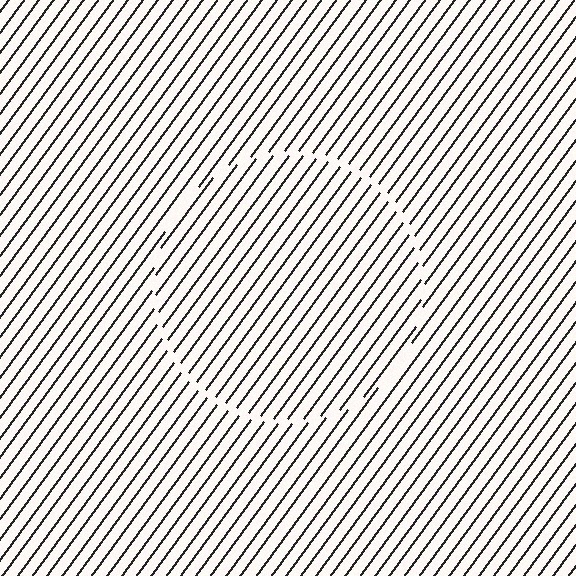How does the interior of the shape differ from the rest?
The interior of the shape contains the same grating, shifted by half a period — the contour is defined by the phase discontinuity where line-ends from the inner and outer gratings abut.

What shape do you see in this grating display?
An illusory circle. The interior of the shape contains the same grating, shifted by half a period — the contour is defined by the phase discontinuity where line-ends from the inner and outer gratings abut.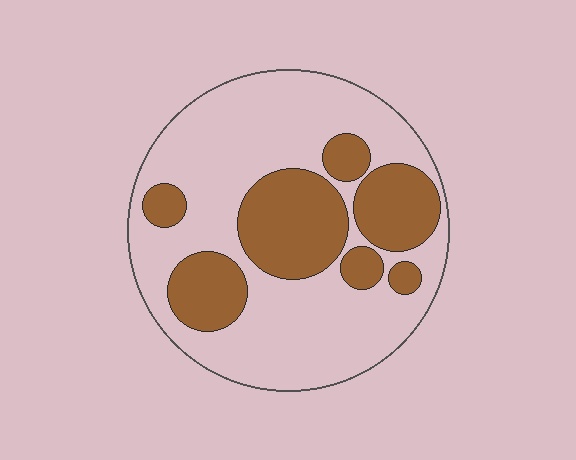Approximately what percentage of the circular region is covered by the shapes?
Approximately 35%.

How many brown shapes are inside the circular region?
7.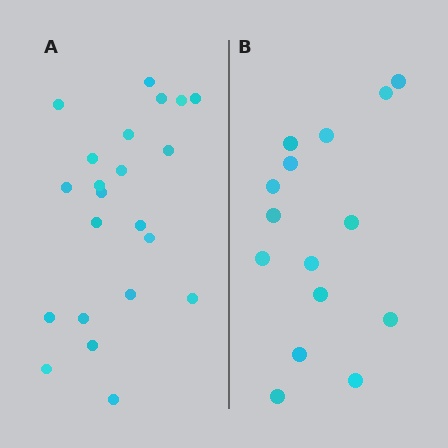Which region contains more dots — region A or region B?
Region A (the left region) has more dots.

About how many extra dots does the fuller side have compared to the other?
Region A has roughly 8 or so more dots than region B.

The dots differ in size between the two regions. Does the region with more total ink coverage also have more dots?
No. Region B has more total ink coverage because its dots are larger, but region A actually contains more individual dots. Total area can be misleading — the number of items is what matters here.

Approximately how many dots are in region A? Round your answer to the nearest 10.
About 20 dots. (The exact count is 22, which rounds to 20.)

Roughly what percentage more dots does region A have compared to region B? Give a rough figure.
About 45% more.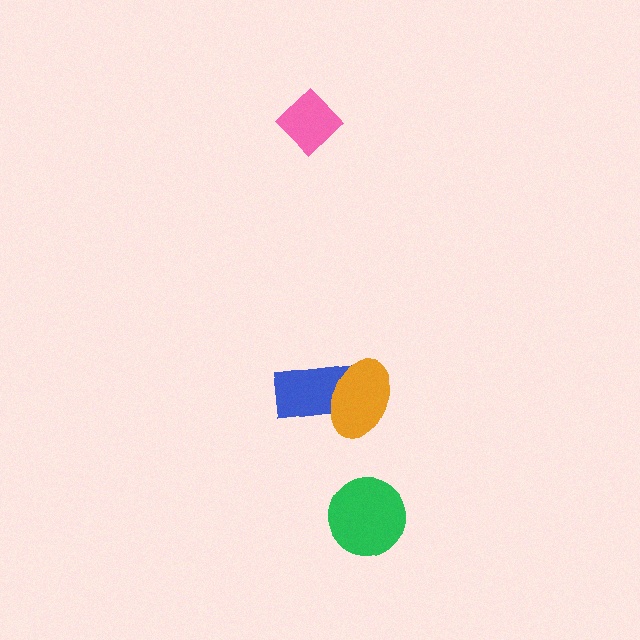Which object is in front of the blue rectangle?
The orange ellipse is in front of the blue rectangle.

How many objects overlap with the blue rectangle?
1 object overlaps with the blue rectangle.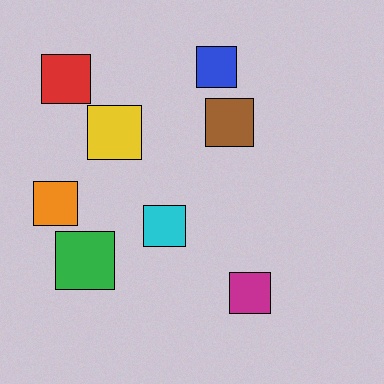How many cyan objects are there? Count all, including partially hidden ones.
There is 1 cyan object.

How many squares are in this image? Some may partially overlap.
There are 8 squares.